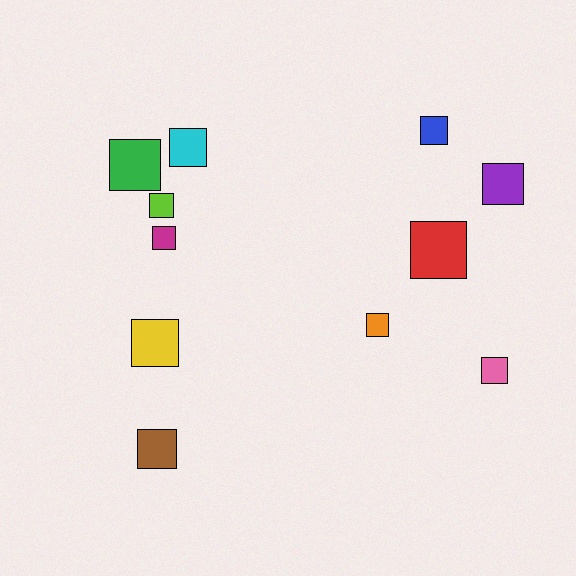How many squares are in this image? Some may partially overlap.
There are 11 squares.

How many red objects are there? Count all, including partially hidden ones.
There is 1 red object.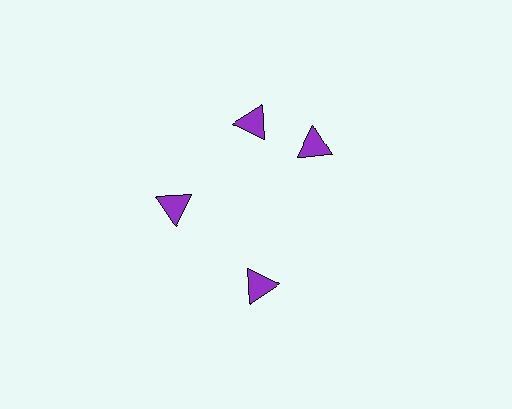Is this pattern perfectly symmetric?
No. The 4 purple triangles are arranged in a ring, but one element near the 3 o'clock position is rotated out of alignment along the ring, breaking the 4-fold rotational symmetry.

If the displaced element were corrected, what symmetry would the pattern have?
It would have 4-fold rotational symmetry — the pattern would map onto itself every 90 degrees.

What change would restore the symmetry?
The symmetry would be restored by rotating it back into even spacing with its neighbors so that all 4 triangles sit at equal angles and equal distance from the center.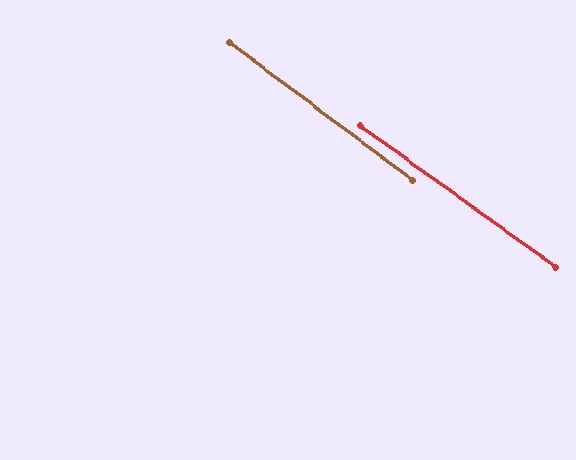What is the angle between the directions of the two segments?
Approximately 1 degree.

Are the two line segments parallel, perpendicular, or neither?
Parallel — their directions differ by only 1.0°.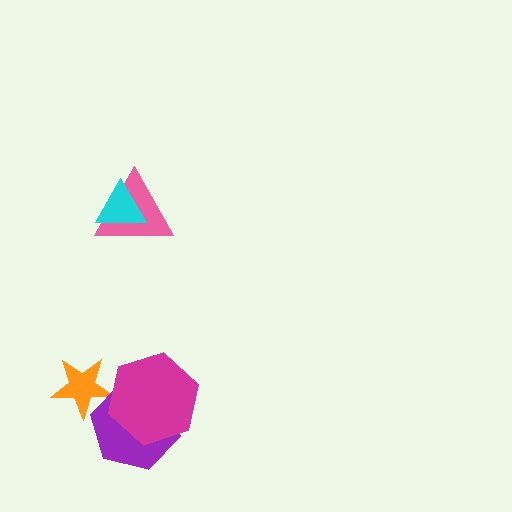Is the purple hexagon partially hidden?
Yes, it is partially covered by another shape.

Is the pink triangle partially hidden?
Yes, it is partially covered by another shape.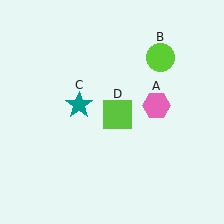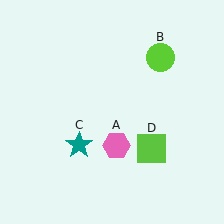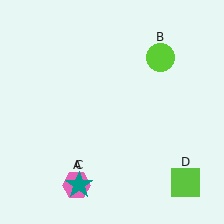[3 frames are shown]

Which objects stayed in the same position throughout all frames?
Lime circle (object B) remained stationary.